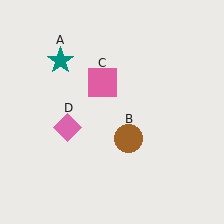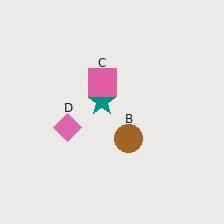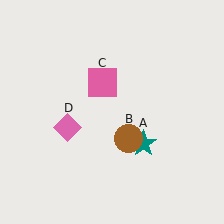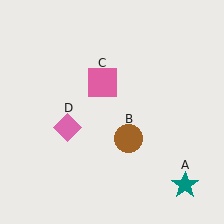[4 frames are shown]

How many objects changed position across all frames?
1 object changed position: teal star (object A).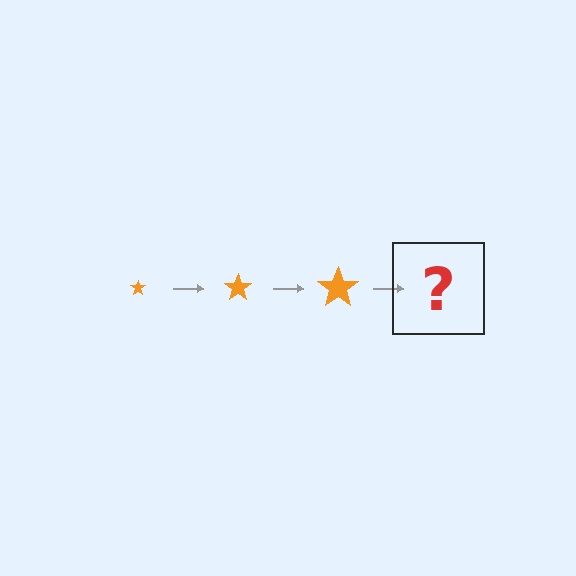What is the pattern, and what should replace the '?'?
The pattern is that the star gets progressively larger each step. The '?' should be an orange star, larger than the previous one.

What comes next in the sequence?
The next element should be an orange star, larger than the previous one.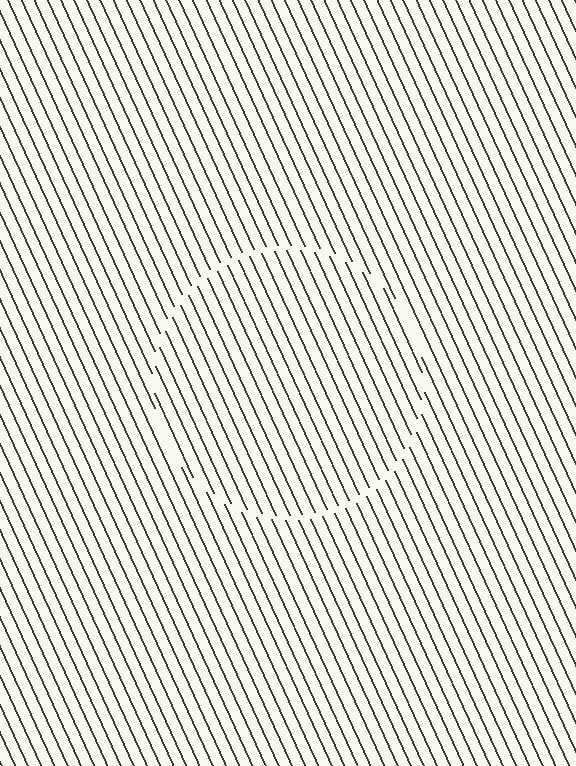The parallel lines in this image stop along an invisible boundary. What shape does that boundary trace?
An illusory circle. The interior of the shape contains the same grating, shifted by half a period — the contour is defined by the phase discontinuity where line-ends from the inner and outer gratings abut.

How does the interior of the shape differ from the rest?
The interior of the shape contains the same grating, shifted by half a period — the contour is defined by the phase discontinuity where line-ends from the inner and outer gratings abut.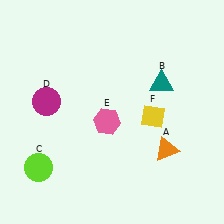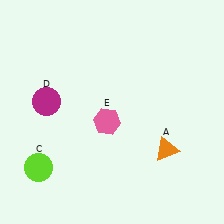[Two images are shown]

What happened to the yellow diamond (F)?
The yellow diamond (F) was removed in Image 2. It was in the bottom-right area of Image 1.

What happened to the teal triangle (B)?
The teal triangle (B) was removed in Image 2. It was in the top-right area of Image 1.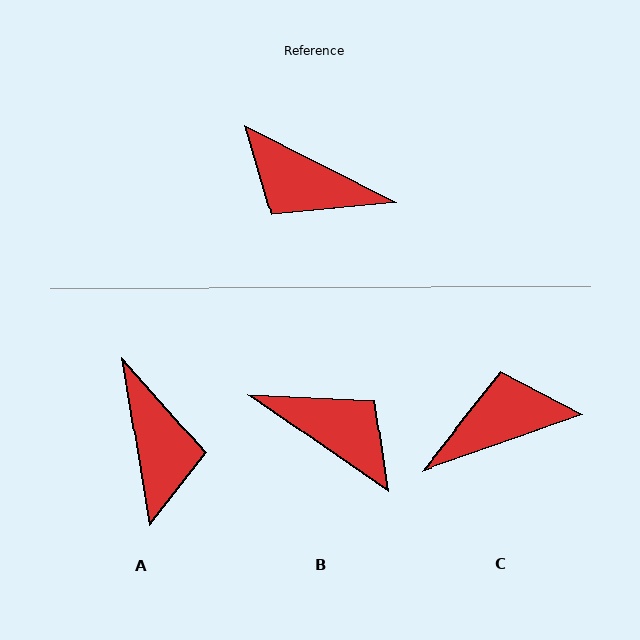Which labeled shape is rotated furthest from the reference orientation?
B, about 172 degrees away.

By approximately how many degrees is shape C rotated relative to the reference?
Approximately 134 degrees clockwise.